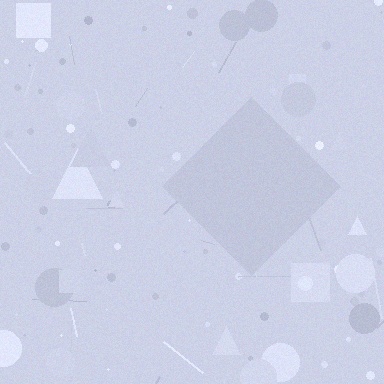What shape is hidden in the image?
A diamond is hidden in the image.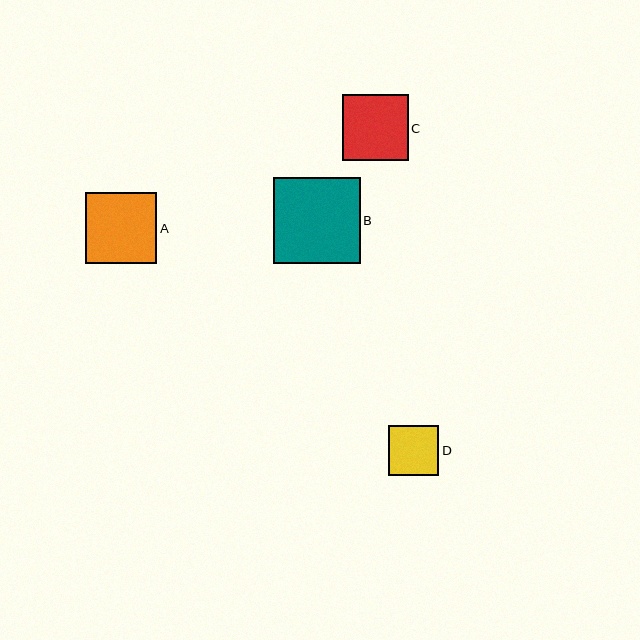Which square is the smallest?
Square D is the smallest with a size of approximately 50 pixels.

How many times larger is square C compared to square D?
Square C is approximately 1.3 times the size of square D.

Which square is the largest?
Square B is the largest with a size of approximately 87 pixels.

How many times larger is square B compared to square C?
Square B is approximately 1.3 times the size of square C.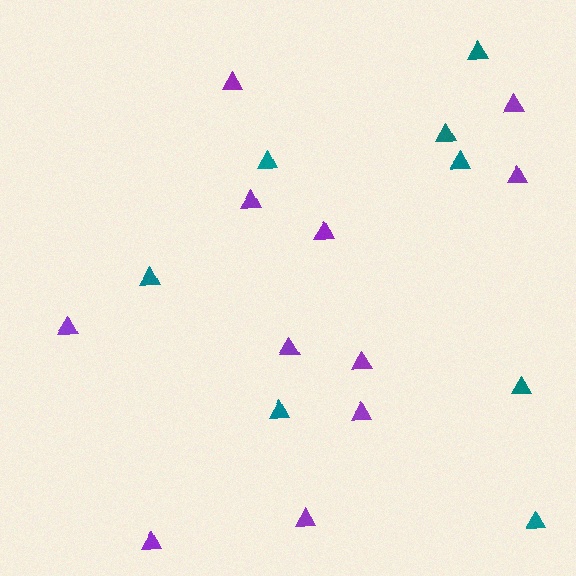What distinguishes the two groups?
There are 2 groups: one group of purple triangles (11) and one group of teal triangles (8).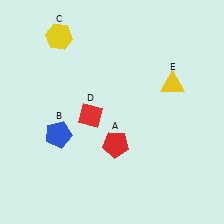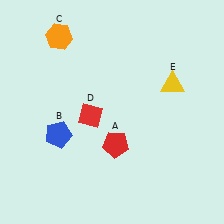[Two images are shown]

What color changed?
The hexagon (C) changed from yellow in Image 1 to orange in Image 2.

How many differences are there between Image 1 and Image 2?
There is 1 difference between the two images.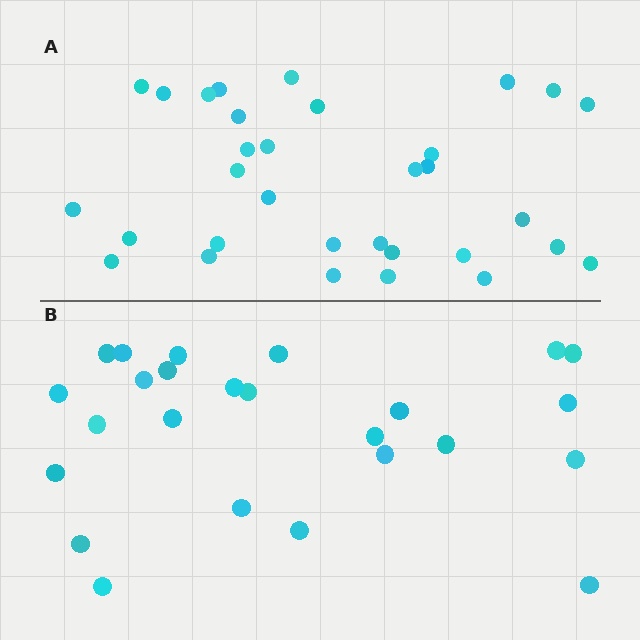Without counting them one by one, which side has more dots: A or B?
Region A (the top region) has more dots.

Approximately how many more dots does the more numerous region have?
Region A has roughly 8 or so more dots than region B.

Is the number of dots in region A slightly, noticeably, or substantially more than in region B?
Region A has noticeably more, but not dramatically so. The ratio is roughly 1.3 to 1.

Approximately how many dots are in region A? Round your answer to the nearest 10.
About 30 dots. (The exact count is 32, which rounds to 30.)